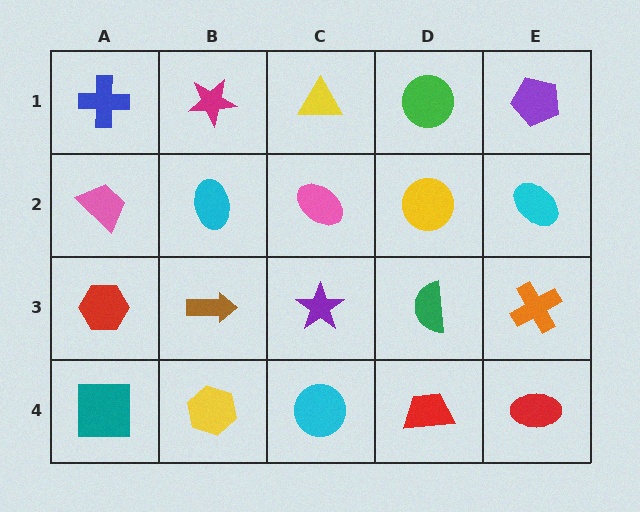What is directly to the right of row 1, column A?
A magenta star.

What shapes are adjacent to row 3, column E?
A cyan ellipse (row 2, column E), a red ellipse (row 4, column E), a green semicircle (row 3, column D).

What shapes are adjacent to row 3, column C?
A pink ellipse (row 2, column C), a cyan circle (row 4, column C), a brown arrow (row 3, column B), a green semicircle (row 3, column D).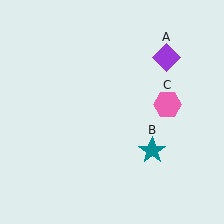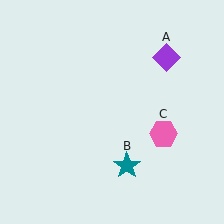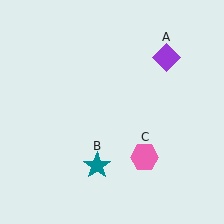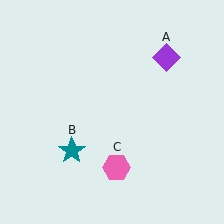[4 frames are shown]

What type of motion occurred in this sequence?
The teal star (object B), pink hexagon (object C) rotated clockwise around the center of the scene.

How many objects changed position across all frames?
2 objects changed position: teal star (object B), pink hexagon (object C).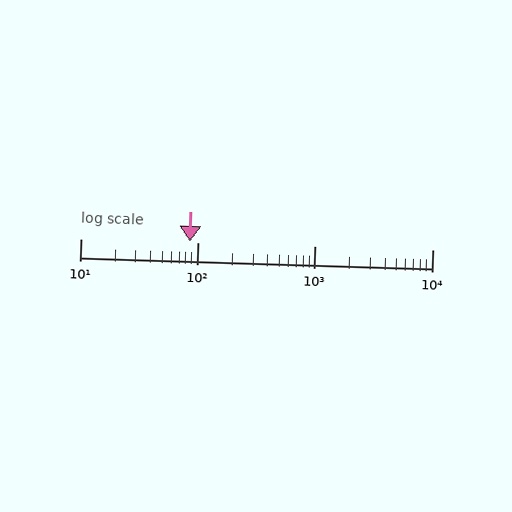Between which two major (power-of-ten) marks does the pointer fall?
The pointer is between 10 and 100.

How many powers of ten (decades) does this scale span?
The scale spans 3 decades, from 10 to 10000.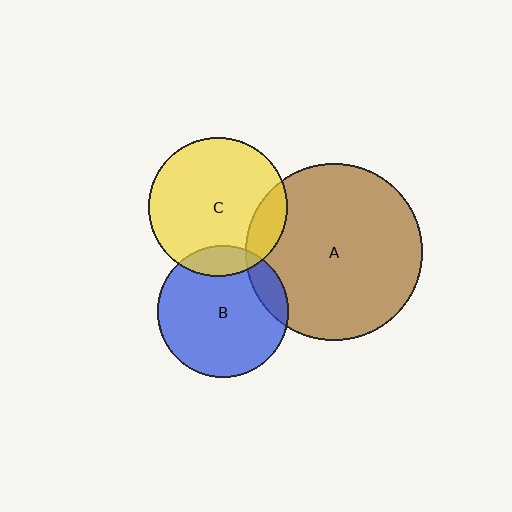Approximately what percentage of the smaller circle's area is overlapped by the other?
Approximately 15%.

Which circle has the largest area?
Circle A (brown).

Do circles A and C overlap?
Yes.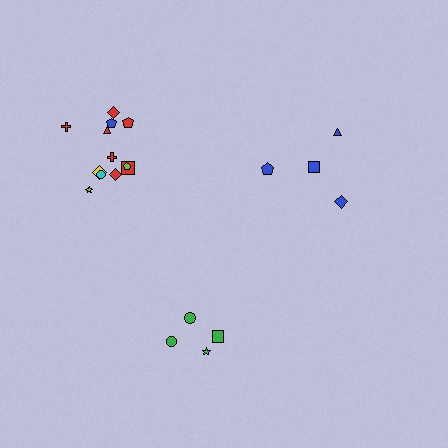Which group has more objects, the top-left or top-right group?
The top-left group.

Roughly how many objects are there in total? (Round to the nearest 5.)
Roughly 20 objects in total.